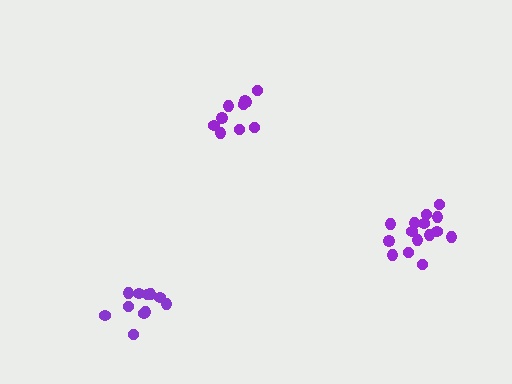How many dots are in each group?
Group 1: 11 dots, Group 2: 10 dots, Group 3: 15 dots (36 total).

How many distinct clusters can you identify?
There are 3 distinct clusters.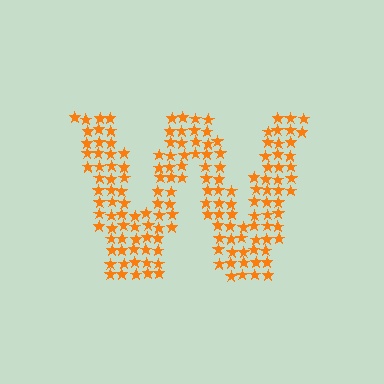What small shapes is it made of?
It is made of small stars.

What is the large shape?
The large shape is the letter W.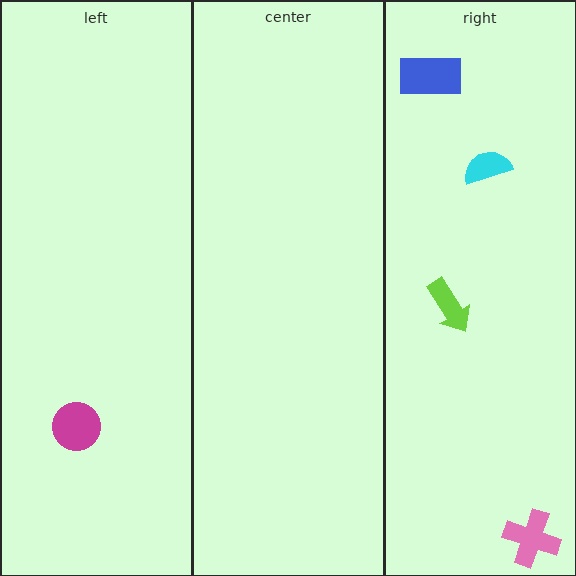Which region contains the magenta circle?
The left region.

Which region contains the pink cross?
The right region.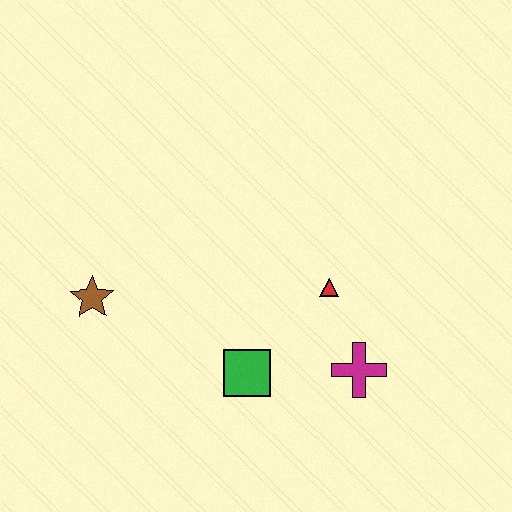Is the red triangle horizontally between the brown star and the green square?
No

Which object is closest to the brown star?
The green square is closest to the brown star.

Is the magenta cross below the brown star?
Yes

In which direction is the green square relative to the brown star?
The green square is to the right of the brown star.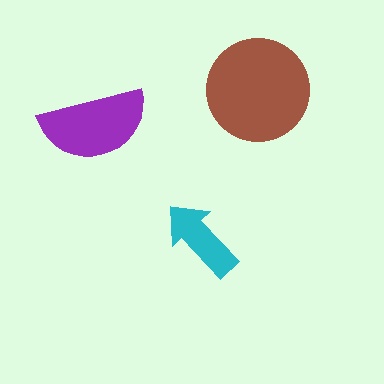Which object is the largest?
The brown circle.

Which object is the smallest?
The cyan arrow.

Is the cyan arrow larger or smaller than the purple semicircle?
Smaller.